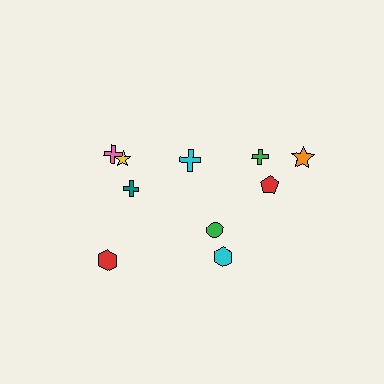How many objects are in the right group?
There are 6 objects.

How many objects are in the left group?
There are 4 objects.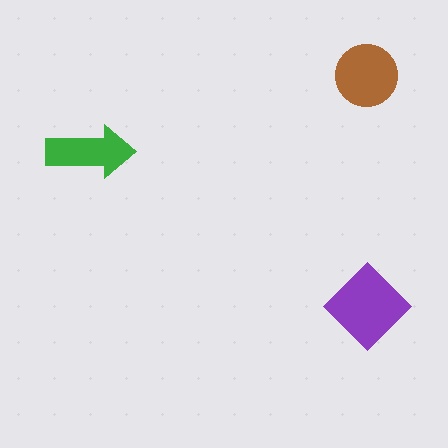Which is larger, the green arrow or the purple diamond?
The purple diamond.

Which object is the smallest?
The green arrow.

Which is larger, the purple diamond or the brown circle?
The purple diamond.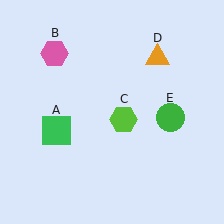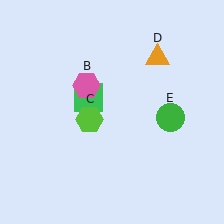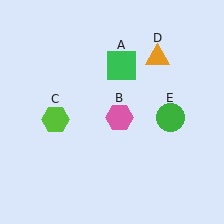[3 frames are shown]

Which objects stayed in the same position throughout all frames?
Orange triangle (object D) and green circle (object E) remained stationary.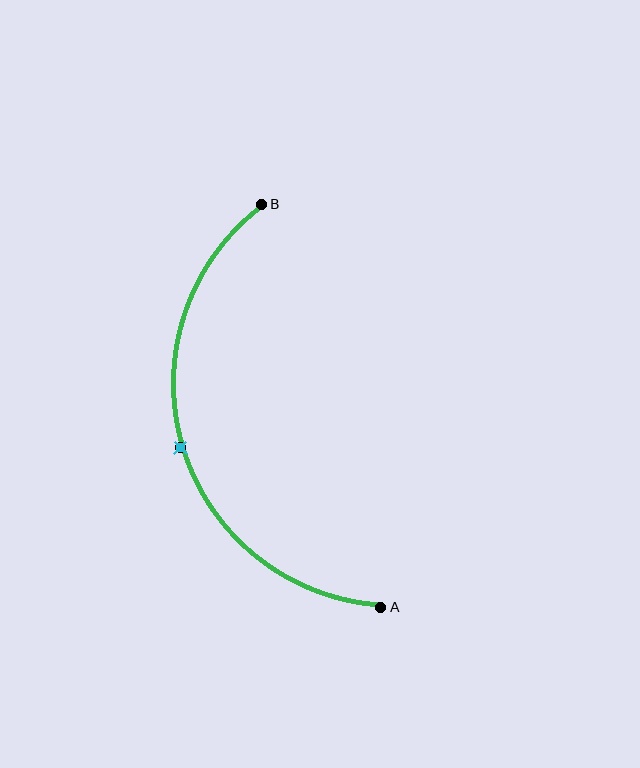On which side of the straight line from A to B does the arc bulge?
The arc bulges to the left of the straight line connecting A and B.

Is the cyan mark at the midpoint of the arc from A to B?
Yes. The cyan mark lies on the arc at equal arc-length from both A and B — it is the arc midpoint.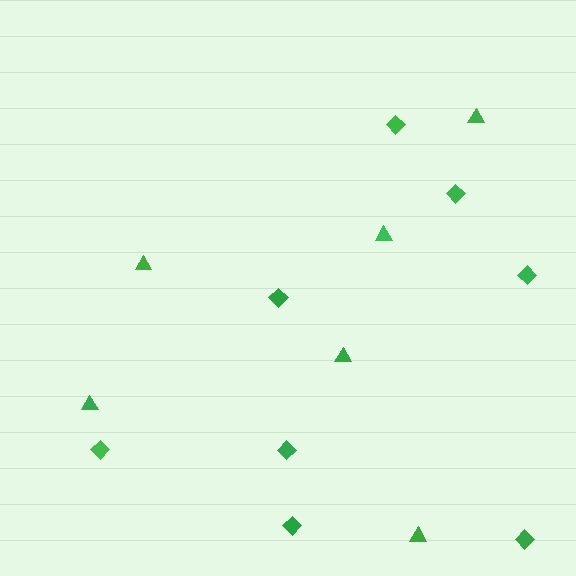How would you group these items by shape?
There are 2 groups: one group of triangles (6) and one group of diamonds (8).